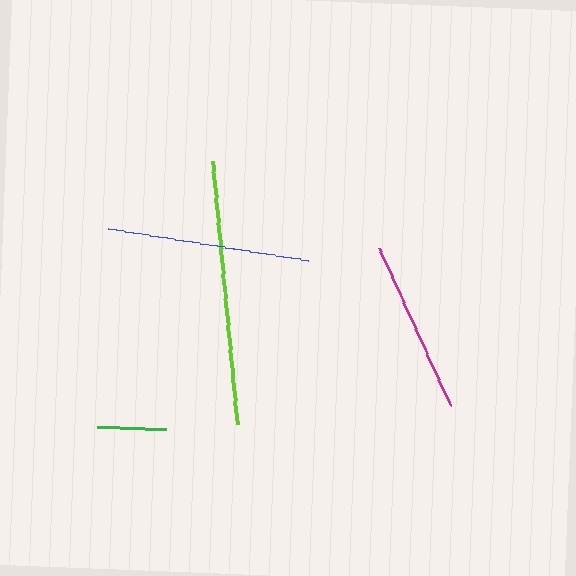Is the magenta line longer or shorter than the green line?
The magenta line is longer than the green line.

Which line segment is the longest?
The lime line is the longest at approximately 265 pixels.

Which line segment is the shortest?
The green line is the shortest at approximately 69 pixels.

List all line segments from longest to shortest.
From longest to shortest: lime, blue, magenta, green.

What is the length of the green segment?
The green segment is approximately 69 pixels long.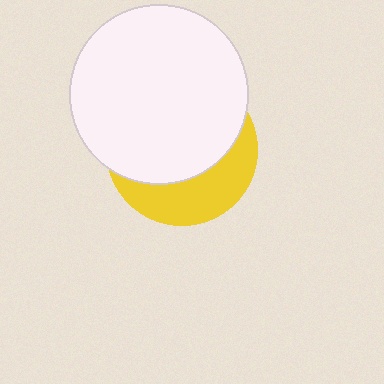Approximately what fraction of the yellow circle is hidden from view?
Roughly 65% of the yellow circle is hidden behind the white circle.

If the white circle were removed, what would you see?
You would see the complete yellow circle.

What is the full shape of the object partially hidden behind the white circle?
The partially hidden object is a yellow circle.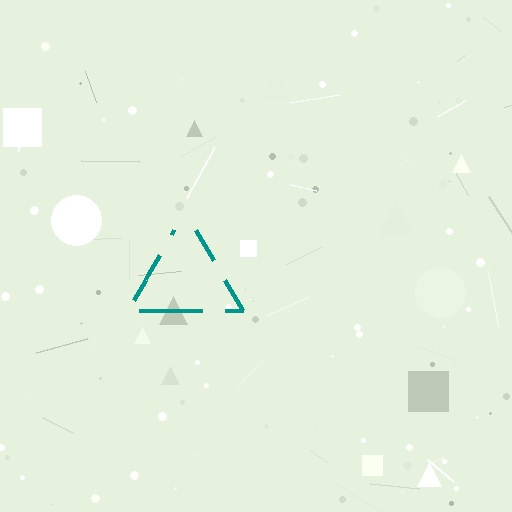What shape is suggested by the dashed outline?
The dashed outline suggests a triangle.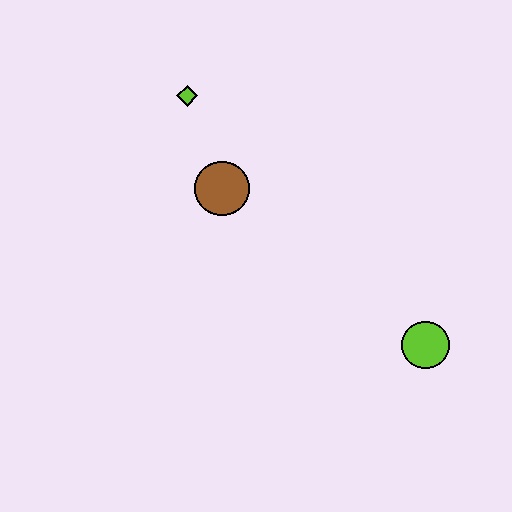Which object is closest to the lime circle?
The brown circle is closest to the lime circle.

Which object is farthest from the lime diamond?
The lime circle is farthest from the lime diamond.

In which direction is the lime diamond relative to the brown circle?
The lime diamond is above the brown circle.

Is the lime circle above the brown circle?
No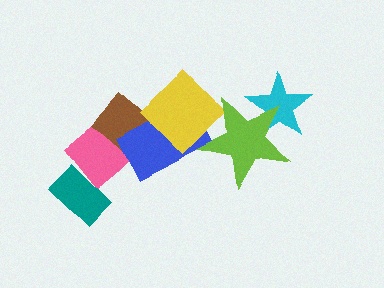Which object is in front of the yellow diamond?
The lime star is in front of the yellow diamond.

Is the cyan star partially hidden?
Yes, it is partially covered by another shape.